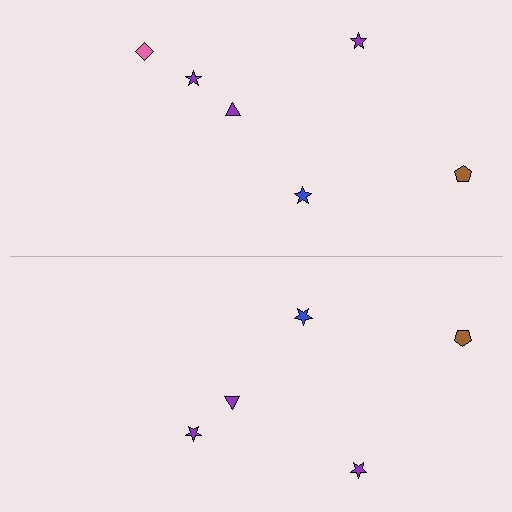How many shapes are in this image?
There are 11 shapes in this image.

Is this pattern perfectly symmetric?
No, the pattern is not perfectly symmetric. A pink diamond is missing from the bottom side.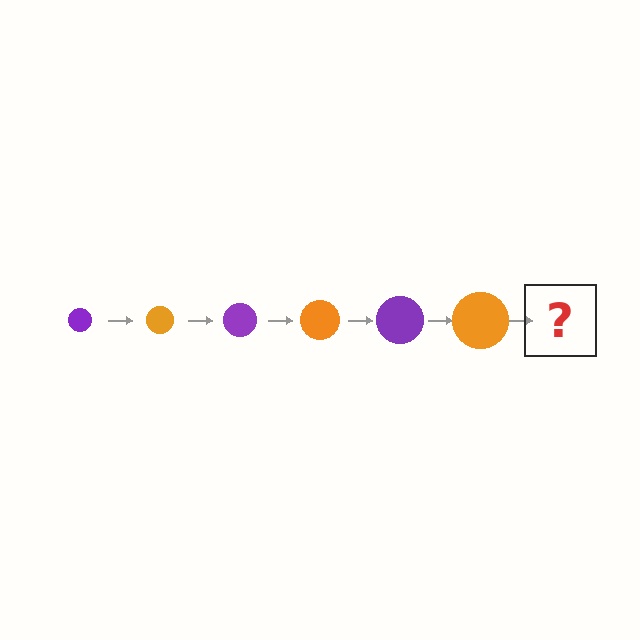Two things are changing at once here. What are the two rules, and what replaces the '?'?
The two rules are that the circle grows larger each step and the color cycles through purple and orange. The '?' should be a purple circle, larger than the previous one.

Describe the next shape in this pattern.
It should be a purple circle, larger than the previous one.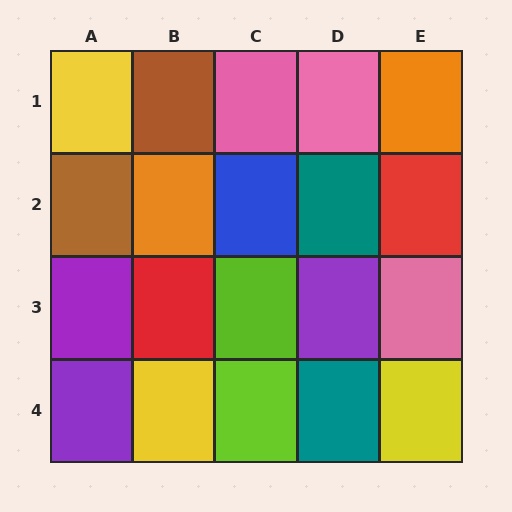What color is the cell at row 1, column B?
Brown.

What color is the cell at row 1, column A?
Yellow.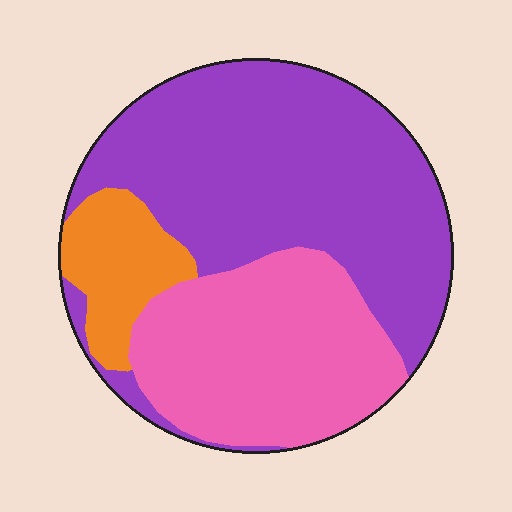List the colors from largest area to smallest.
From largest to smallest: purple, pink, orange.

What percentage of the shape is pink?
Pink takes up between a sixth and a third of the shape.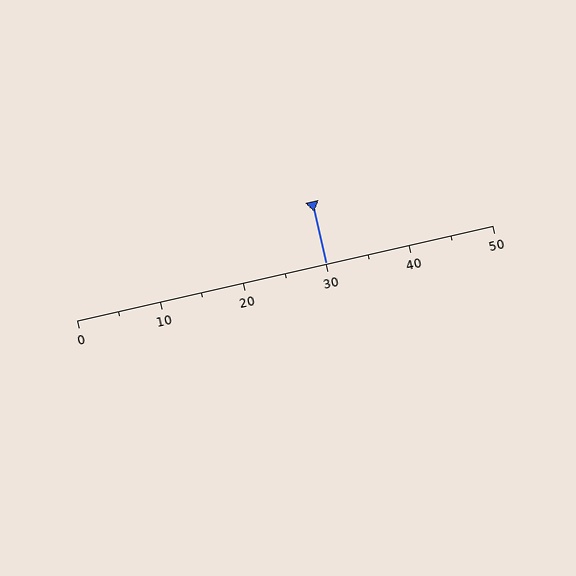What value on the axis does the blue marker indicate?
The marker indicates approximately 30.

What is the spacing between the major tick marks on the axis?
The major ticks are spaced 10 apart.